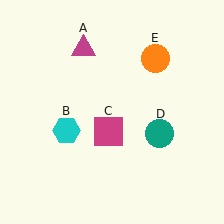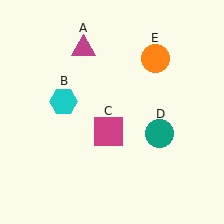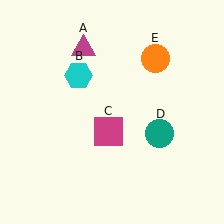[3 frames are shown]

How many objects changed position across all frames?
1 object changed position: cyan hexagon (object B).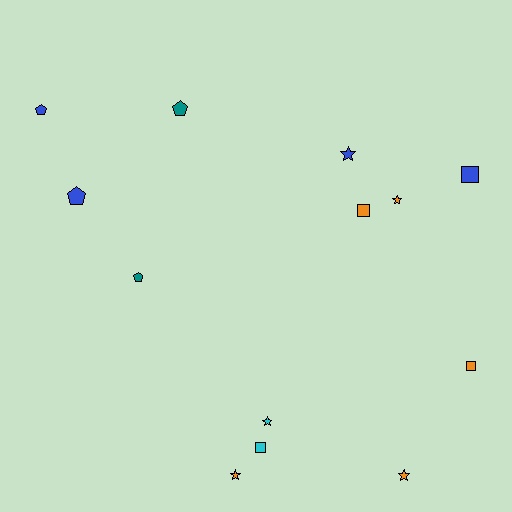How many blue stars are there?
There is 1 blue star.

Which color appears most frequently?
Orange, with 5 objects.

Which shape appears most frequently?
Star, with 5 objects.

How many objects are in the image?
There are 13 objects.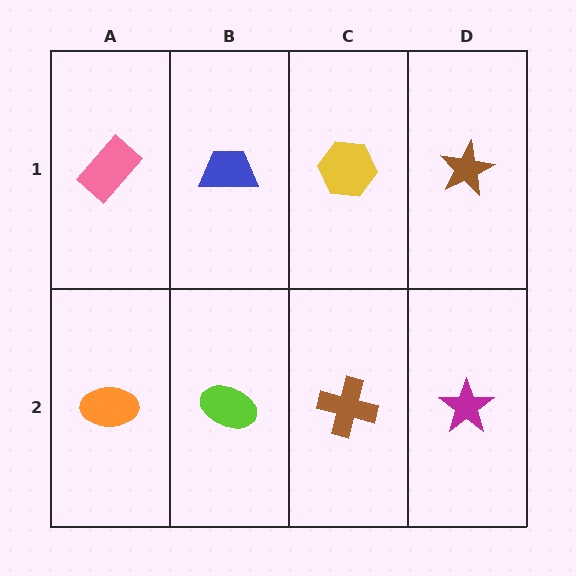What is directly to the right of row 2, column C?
A magenta star.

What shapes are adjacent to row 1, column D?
A magenta star (row 2, column D), a yellow hexagon (row 1, column C).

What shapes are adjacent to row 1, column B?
A lime ellipse (row 2, column B), a pink rectangle (row 1, column A), a yellow hexagon (row 1, column C).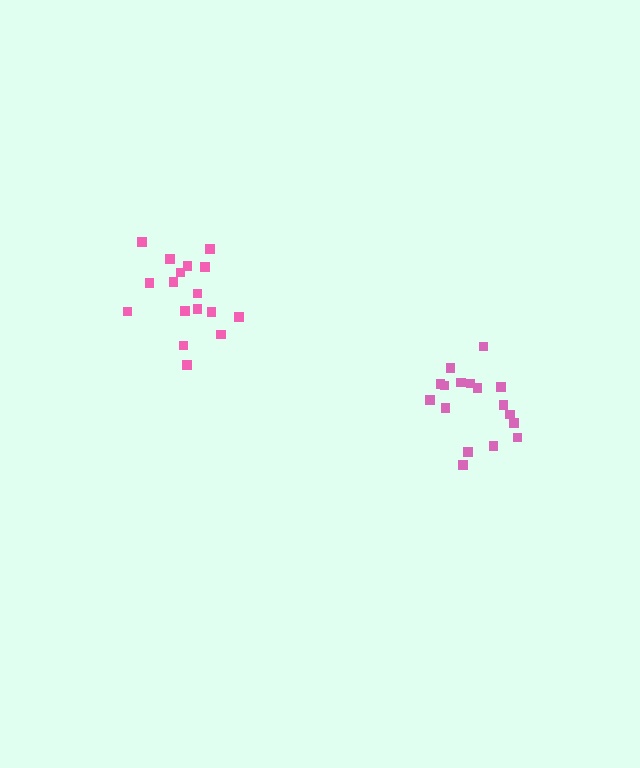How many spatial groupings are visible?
There are 2 spatial groupings.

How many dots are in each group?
Group 1: 17 dots, Group 2: 17 dots (34 total).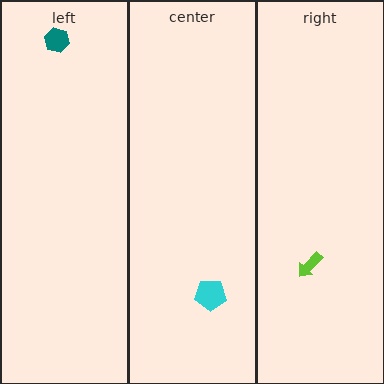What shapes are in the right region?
The lime arrow.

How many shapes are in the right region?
1.